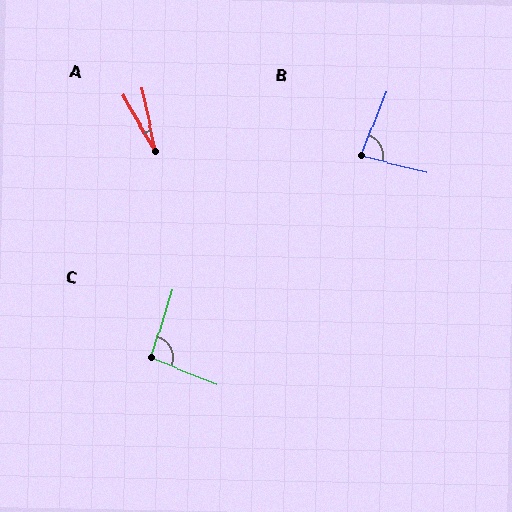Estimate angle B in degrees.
Approximately 82 degrees.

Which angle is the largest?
C, at approximately 94 degrees.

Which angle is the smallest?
A, at approximately 19 degrees.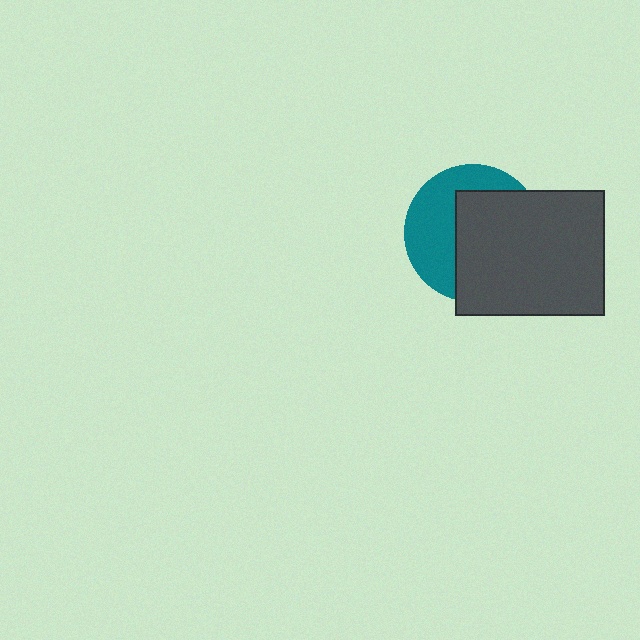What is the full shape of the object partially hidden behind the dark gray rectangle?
The partially hidden object is a teal circle.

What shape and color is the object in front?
The object in front is a dark gray rectangle.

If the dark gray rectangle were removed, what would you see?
You would see the complete teal circle.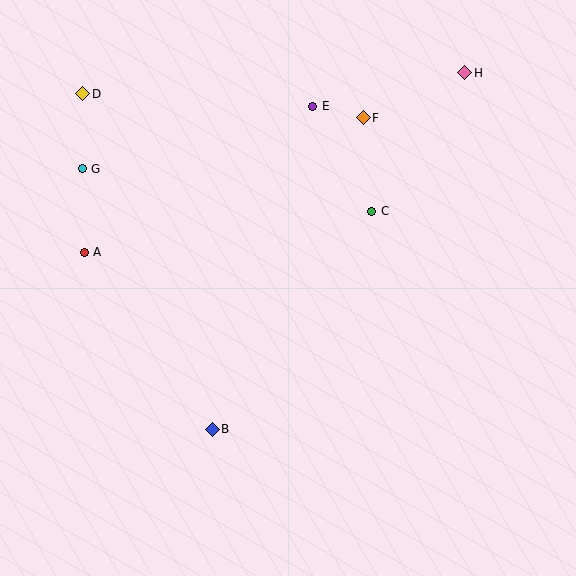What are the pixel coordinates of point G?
Point G is at (82, 169).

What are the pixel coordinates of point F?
Point F is at (363, 118).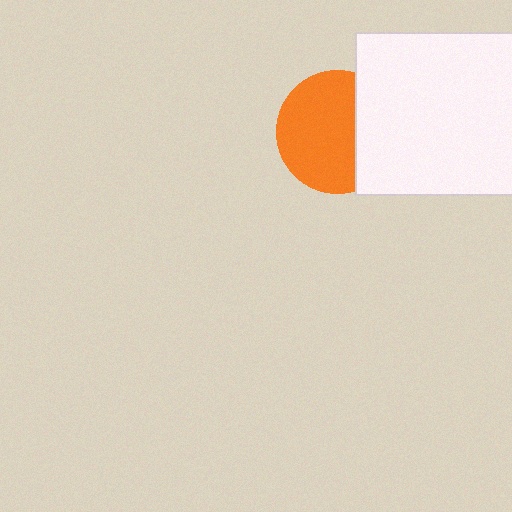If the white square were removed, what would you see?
You would see the complete orange circle.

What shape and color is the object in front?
The object in front is a white square.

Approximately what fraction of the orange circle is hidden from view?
Roughly 32% of the orange circle is hidden behind the white square.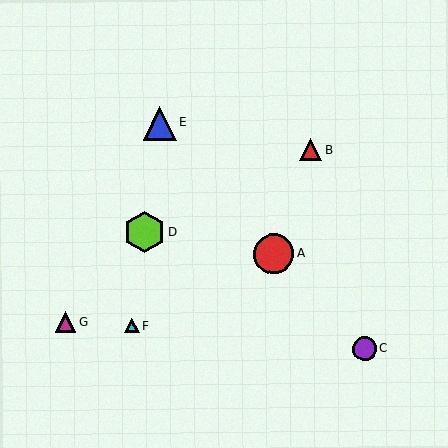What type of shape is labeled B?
Shape B is a red triangle.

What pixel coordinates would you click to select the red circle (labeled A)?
Click at (274, 254) to select the red circle A.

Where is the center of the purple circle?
The center of the purple circle is at (365, 349).